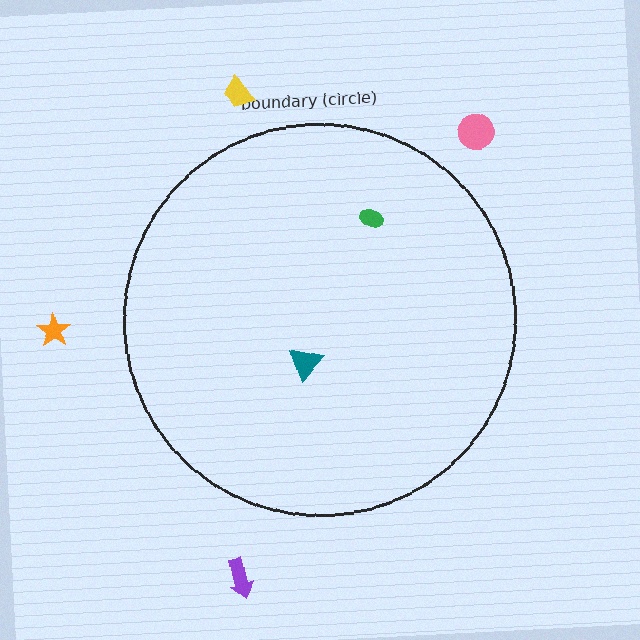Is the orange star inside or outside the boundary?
Outside.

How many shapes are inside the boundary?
2 inside, 4 outside.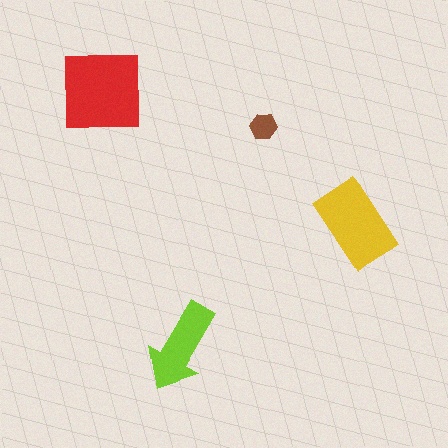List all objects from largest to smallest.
The red square, the yellow rectangle, the lime arrow, the brown hexagon.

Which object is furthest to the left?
The red square is leftmost.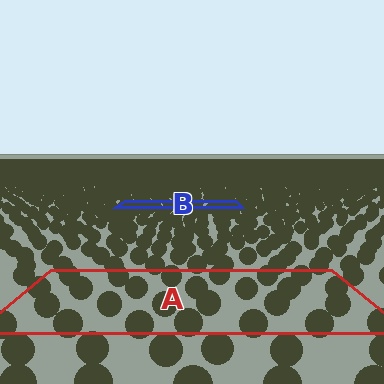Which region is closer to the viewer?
Region A is closer. The texture elements there are larger and more spread out.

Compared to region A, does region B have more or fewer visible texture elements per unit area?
Region B has more texture elements per unit area — they are packed more densely because it is farther away.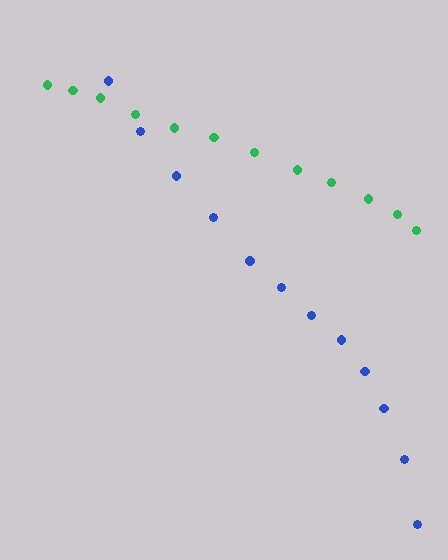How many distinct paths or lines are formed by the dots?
There are 2 distinct paths.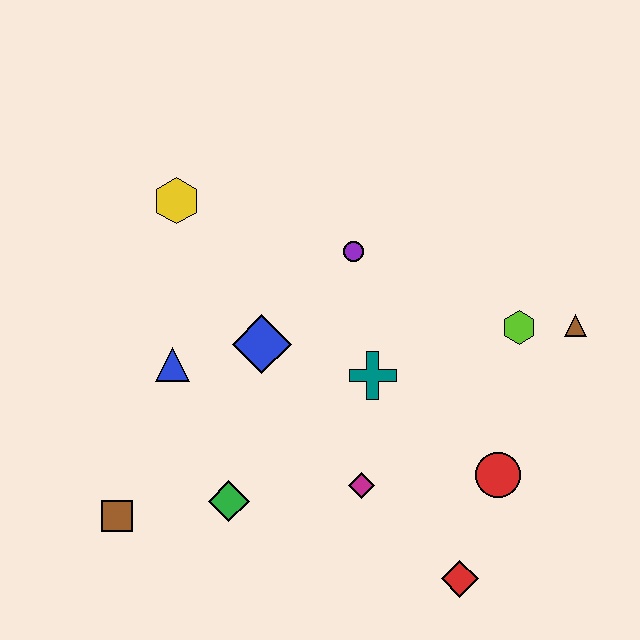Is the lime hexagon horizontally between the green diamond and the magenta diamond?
No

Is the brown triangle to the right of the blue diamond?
Yes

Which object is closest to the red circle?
The red diamond is closest to the red circle.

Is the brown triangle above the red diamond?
Yes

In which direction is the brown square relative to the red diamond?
The brown square is to the left of the red diamond.